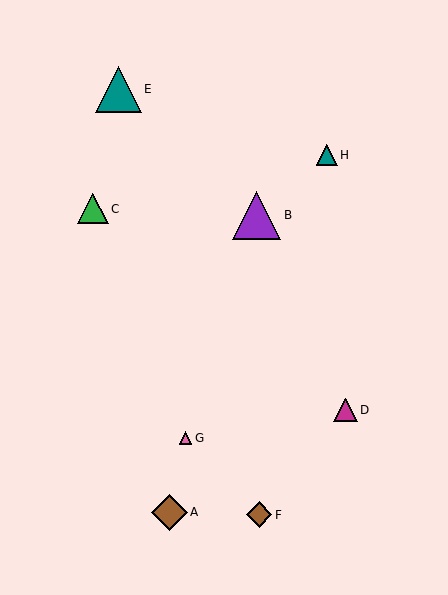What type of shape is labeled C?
Shape C is a green triangle.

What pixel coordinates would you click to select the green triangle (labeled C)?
Click at (93, 209) to select the green triangle C.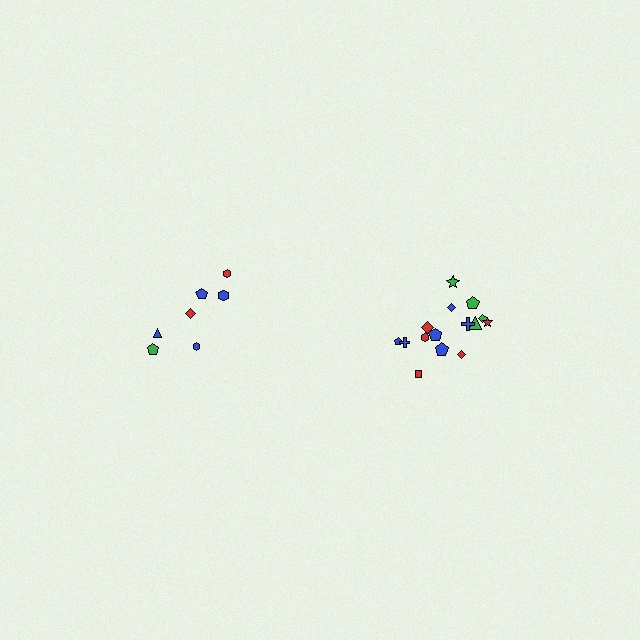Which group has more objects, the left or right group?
The right group.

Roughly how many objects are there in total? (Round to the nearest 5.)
Roughly 20 objects in total.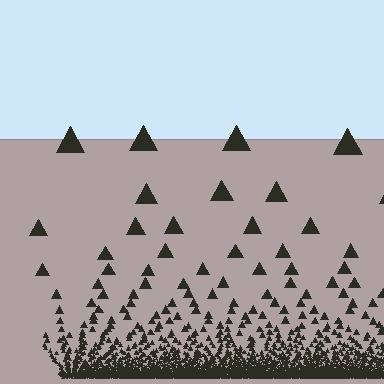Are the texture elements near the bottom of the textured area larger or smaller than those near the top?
Smaller. The gradient is inverted — elements near the bottom are smaller and denser.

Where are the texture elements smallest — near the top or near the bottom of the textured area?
Near the bottom.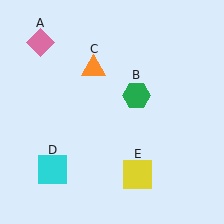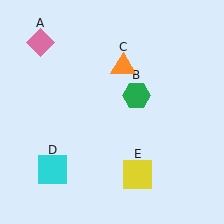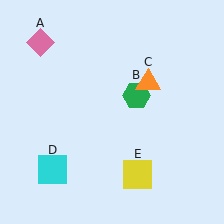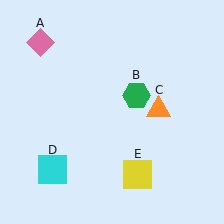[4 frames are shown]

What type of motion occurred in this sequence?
The orange triangle (object C) rotated clockwise around the center of the scene.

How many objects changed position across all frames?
1 object changed position: orange triangle (object C).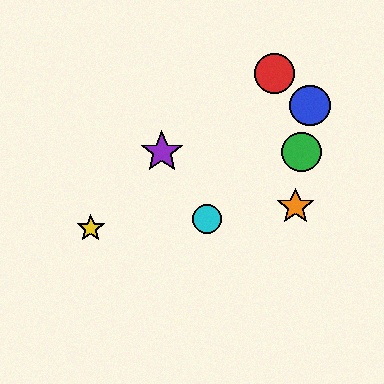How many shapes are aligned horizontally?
2 shapes (the green circle, the purple star) are aligned horizontally.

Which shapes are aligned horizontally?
The green circle, the purple star are aligned horizontally.